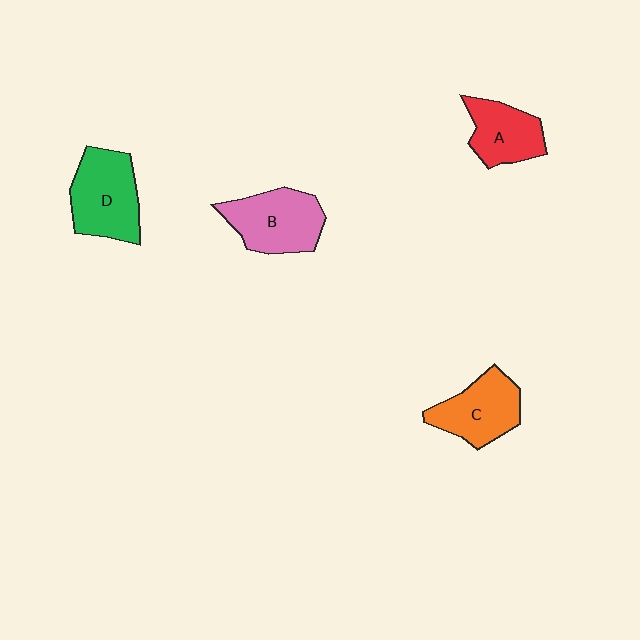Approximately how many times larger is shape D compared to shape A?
Approximately 1.3 times.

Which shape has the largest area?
Shape D (green).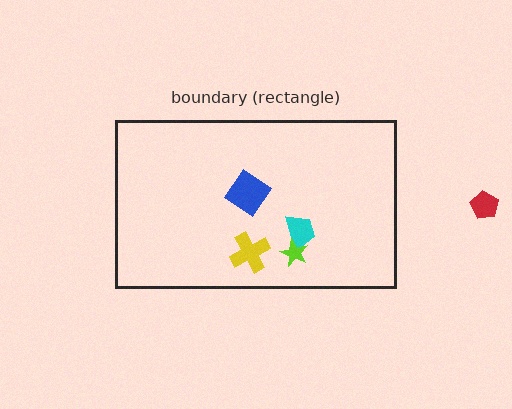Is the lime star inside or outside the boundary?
Inside.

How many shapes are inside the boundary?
4 inside, 1 outside.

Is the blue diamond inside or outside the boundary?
Inside.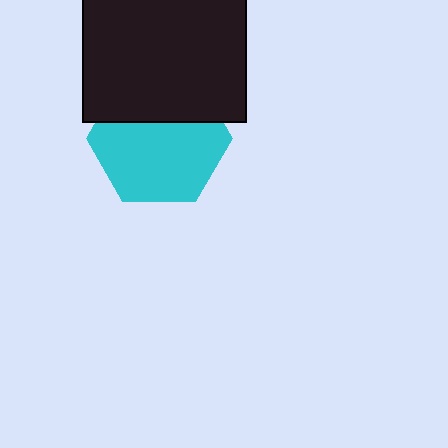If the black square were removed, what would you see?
You would see the complete cyan hexagon.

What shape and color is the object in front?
The object in front is a black square.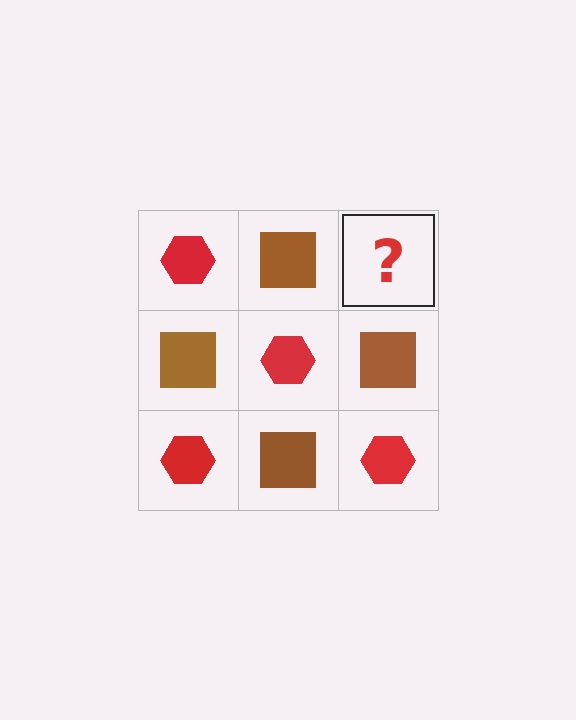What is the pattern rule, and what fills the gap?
The rule is that it alternates red hexagon and brown square in a checkerboard pattern. The gap should be filled with a red hexagon.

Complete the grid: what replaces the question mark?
The question mark should be replaced with a red hexagon.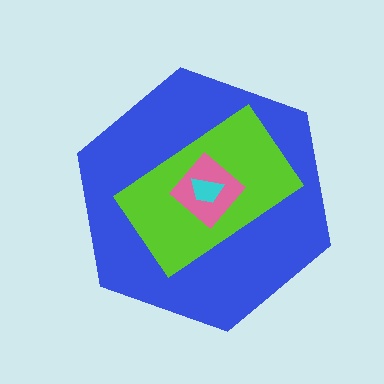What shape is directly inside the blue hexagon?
The lime rectangle.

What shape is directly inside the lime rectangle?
The pink diamond.